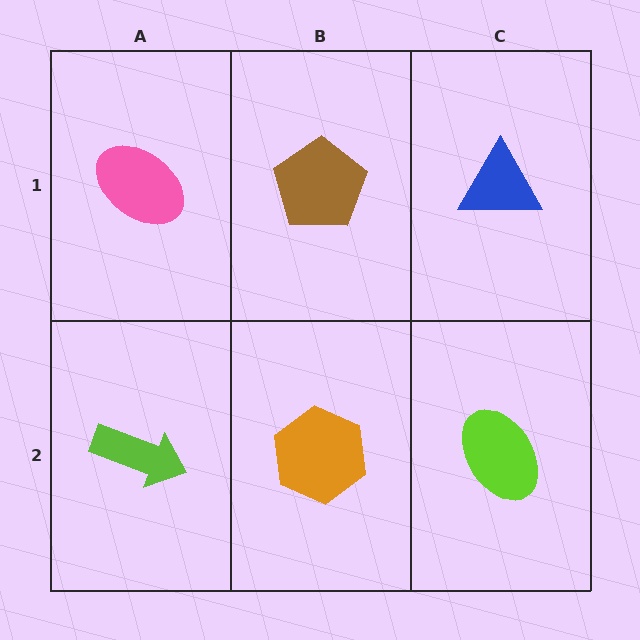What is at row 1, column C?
A blue triangle.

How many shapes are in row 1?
3 shapes.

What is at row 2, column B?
An orange hexagon.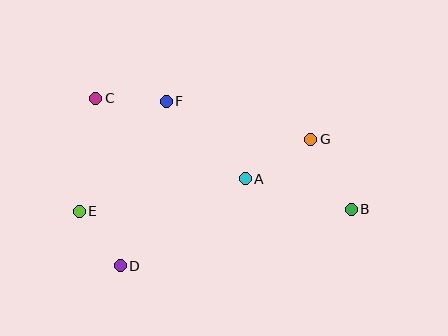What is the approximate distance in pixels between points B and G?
The distance between B and G is approximately 81 pixels.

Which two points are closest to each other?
Points D and E are closest to each other.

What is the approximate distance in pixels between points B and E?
The distance between B and E is approximately 272 pixels.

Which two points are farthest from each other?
Points B and C are farthest from each other.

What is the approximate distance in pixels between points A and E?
The distance between A and E is approximately 169 pixels.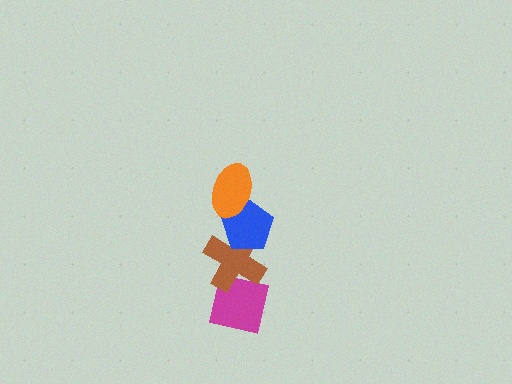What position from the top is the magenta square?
The magenta square is 4th from the top.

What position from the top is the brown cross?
The brown cross is 3rd from the top.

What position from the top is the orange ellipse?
The orange ellipse is 1st from the top.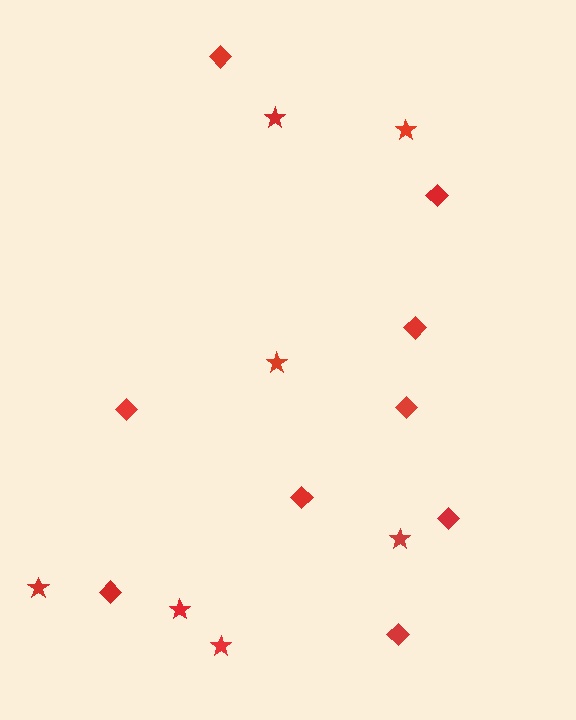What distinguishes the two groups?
There are 2 groups: one group of stars (7) and one group of diamonds (9).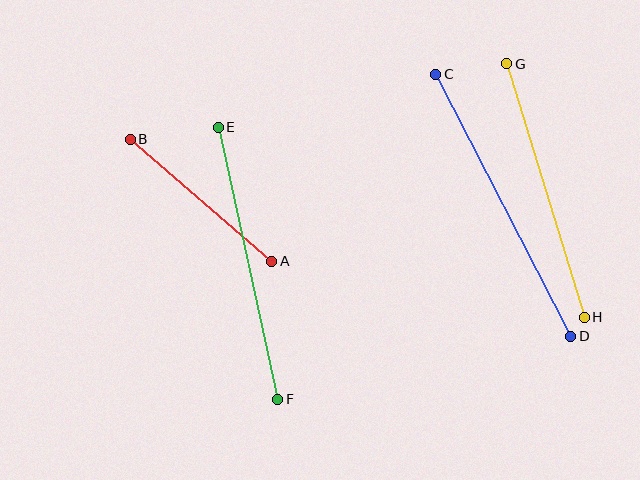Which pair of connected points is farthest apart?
Points C and D are farthest apart.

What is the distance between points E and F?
The distance is approximately 278 pixels.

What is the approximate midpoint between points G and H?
The midpoint is at approximately (546, 190) pixels.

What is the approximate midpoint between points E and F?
The midpoint is at approximately (248, 263) pixels.